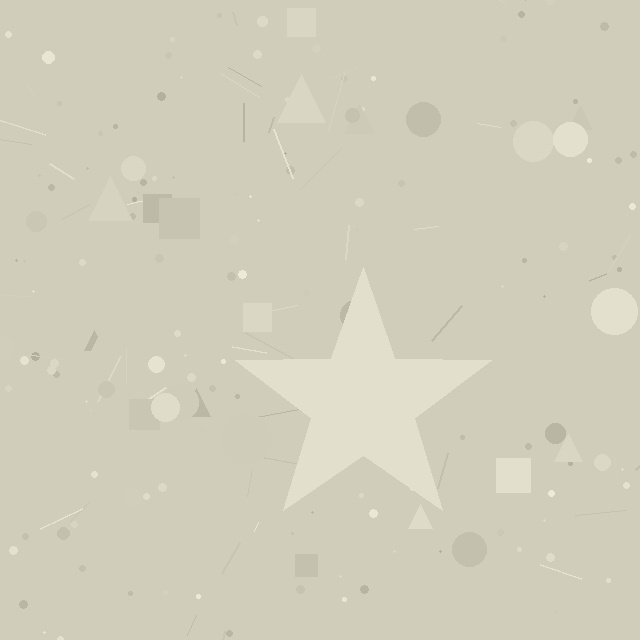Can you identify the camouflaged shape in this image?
The camouflaged shape is a star.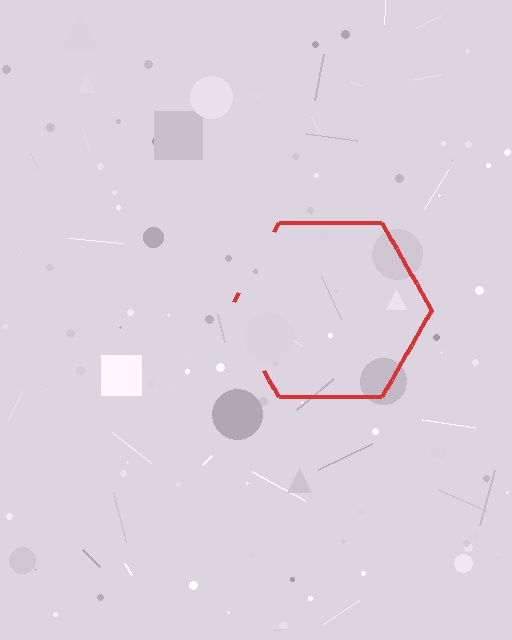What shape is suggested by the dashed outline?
The dashed outline suggests a hexagon.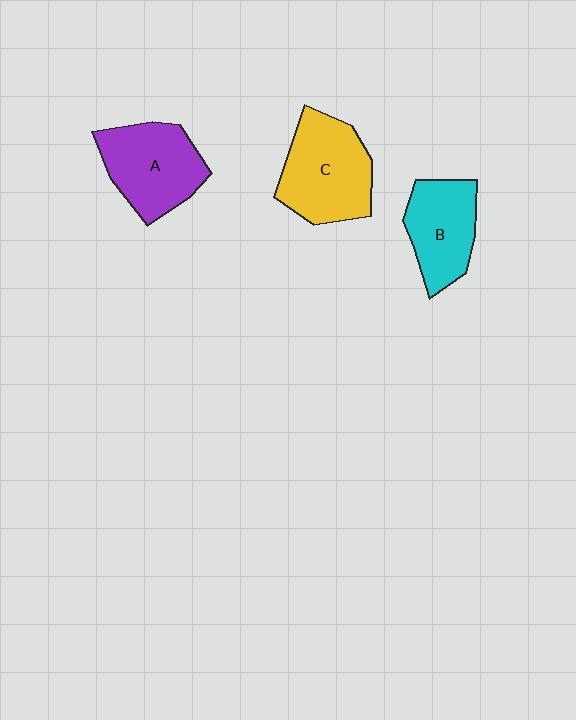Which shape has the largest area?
Shape C (yellow).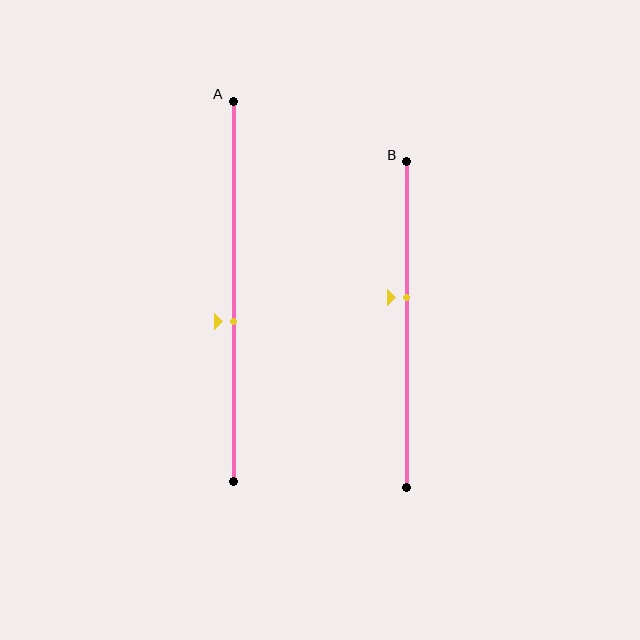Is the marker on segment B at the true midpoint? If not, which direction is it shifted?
No, the marker on segment B is shifted upward by about 8% of the segment length.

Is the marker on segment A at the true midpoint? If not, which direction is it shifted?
No, the marker on segment A is shifted downward by about 8% of the segment length.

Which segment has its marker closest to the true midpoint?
Segment A has its marker closest to the true midpoint.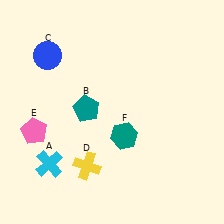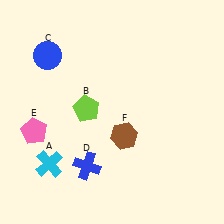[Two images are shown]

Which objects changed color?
B changed from teal to lime. D changed from yellow to blue. F changed from teal to brown.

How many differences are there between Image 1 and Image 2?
There are 3 differences between the two images.